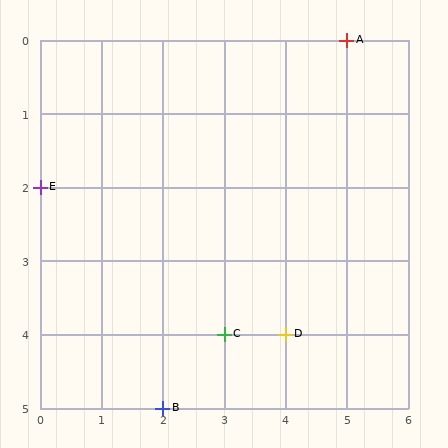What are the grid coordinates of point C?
Point C is at grid coordinates (3, 4).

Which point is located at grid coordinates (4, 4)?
Point D is at (4, 4).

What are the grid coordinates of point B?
Point B is at grid coordinates (2, 5).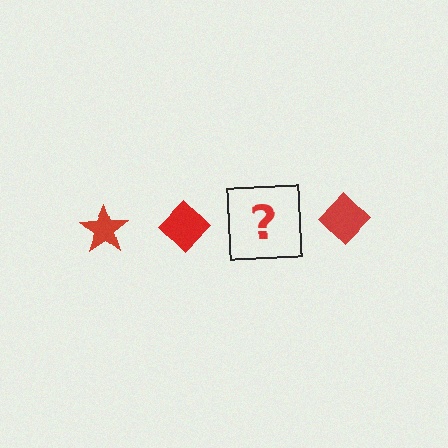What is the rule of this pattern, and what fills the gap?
The rule is that the pattern cycles through star, diamond shapes in red. The gap should be filled with a red star.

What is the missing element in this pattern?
The missing element is a red star.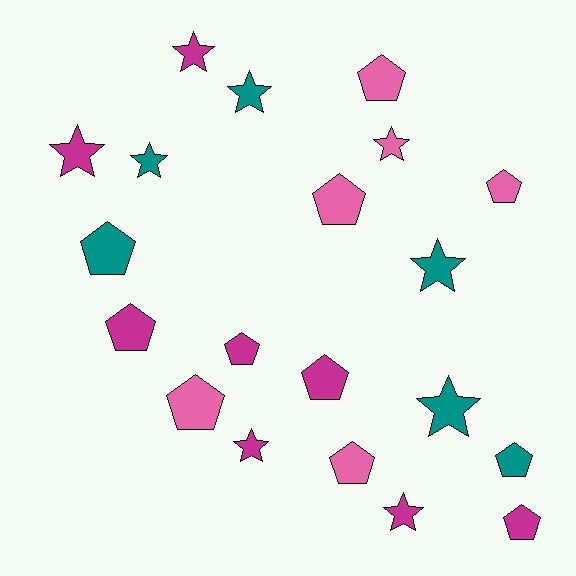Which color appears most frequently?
Magenta, with 8 objects.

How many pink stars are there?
There is 1 pink star.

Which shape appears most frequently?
Pentagon, with 11 objects.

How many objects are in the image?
There are 20 objects.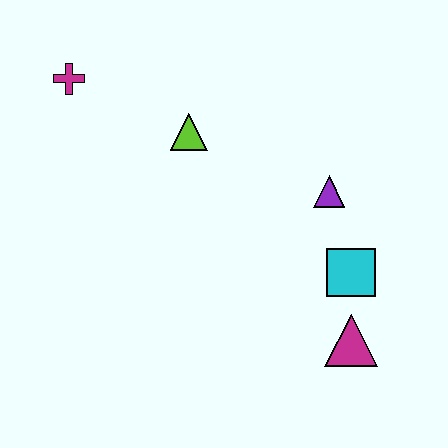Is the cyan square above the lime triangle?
No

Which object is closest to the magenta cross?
The lime triangle is closest to the magenta cross.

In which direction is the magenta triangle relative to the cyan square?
The magenta triangle is below the cyan square.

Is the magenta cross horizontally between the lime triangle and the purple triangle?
No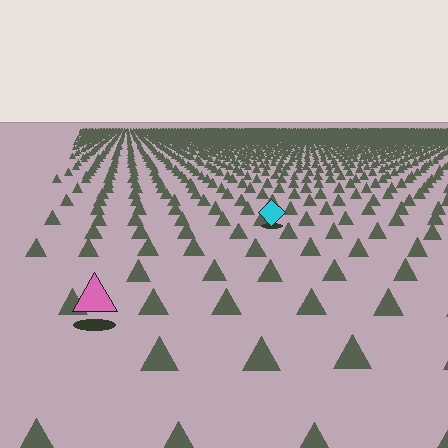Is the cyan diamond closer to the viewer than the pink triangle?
No. The pink triangle is closer — you can tell from the texture gradient: the ground texture is coarser near it.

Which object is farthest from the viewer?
The cyan diamond is farthest from the viewer. It appears smaller and the ground texture around it is denser.